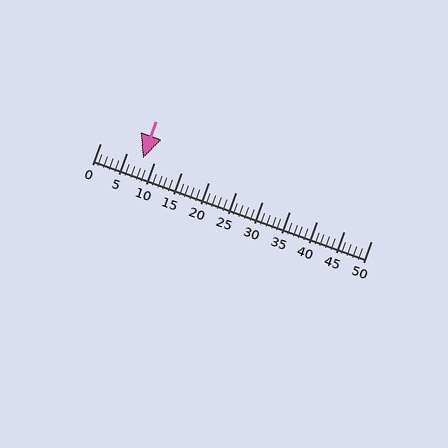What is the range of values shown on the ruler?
The ruler shows values from 0 to 50.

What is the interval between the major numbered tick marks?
The major tick marks are spaced 5 units apart.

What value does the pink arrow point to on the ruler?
The pink arrow points to approximately 8.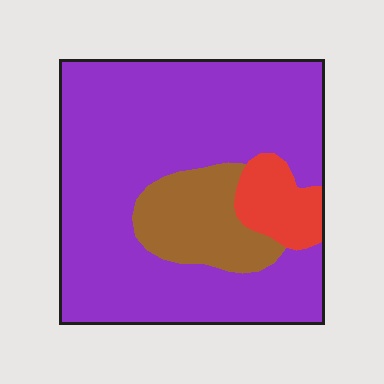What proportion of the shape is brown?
Brown covers around 15% of the shape.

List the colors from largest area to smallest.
From largest to smallest: purple, brown, red.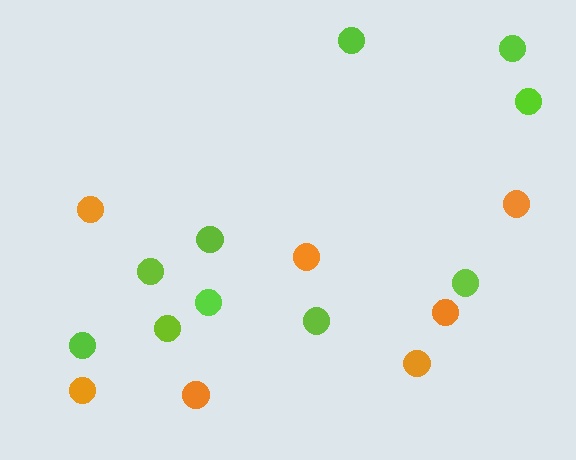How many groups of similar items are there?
There are 2 groups: one group of lime circles (10) and one group of orange circles (7).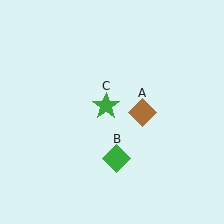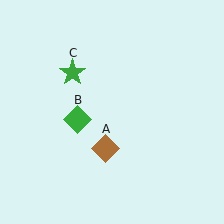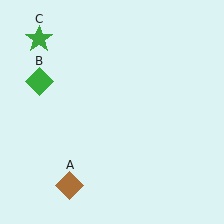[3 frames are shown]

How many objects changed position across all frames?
3 objects changed position: brown diamond (object A), green diamond (object B), green star (object C).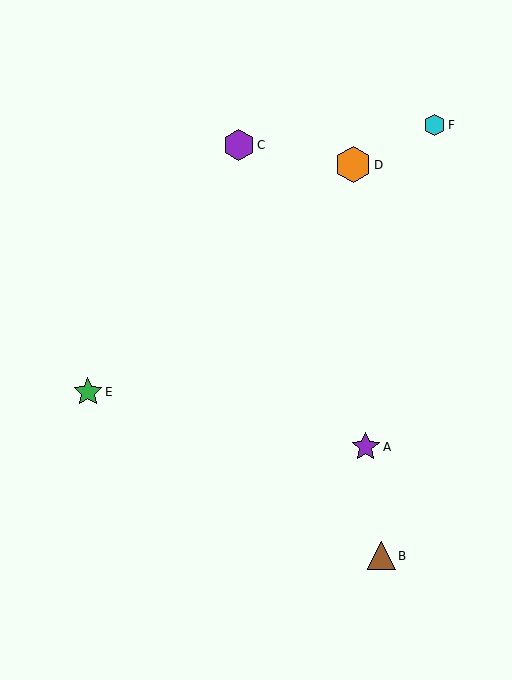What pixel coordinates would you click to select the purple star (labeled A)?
Click at (366, 447) to select the purple star A.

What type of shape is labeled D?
Shape D is an orange hexagon.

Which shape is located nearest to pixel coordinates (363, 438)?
The purple star (labeled A) at (366, 447) is nearest to that location.